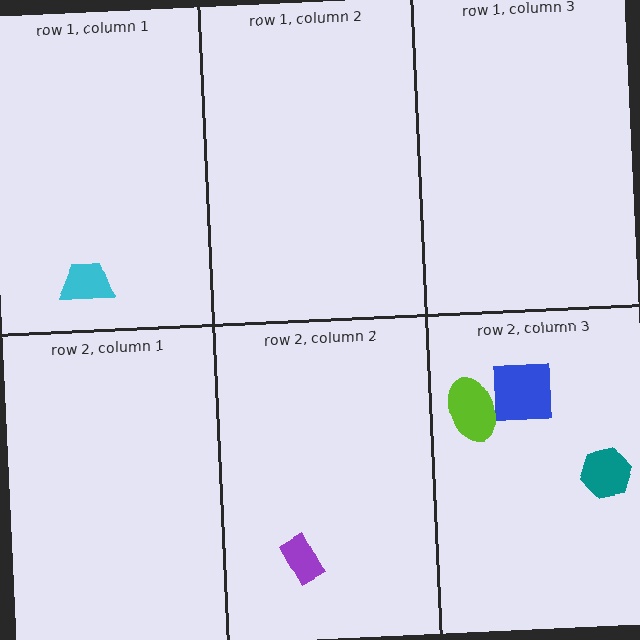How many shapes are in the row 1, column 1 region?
1.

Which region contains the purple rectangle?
The row 2, column 2 region.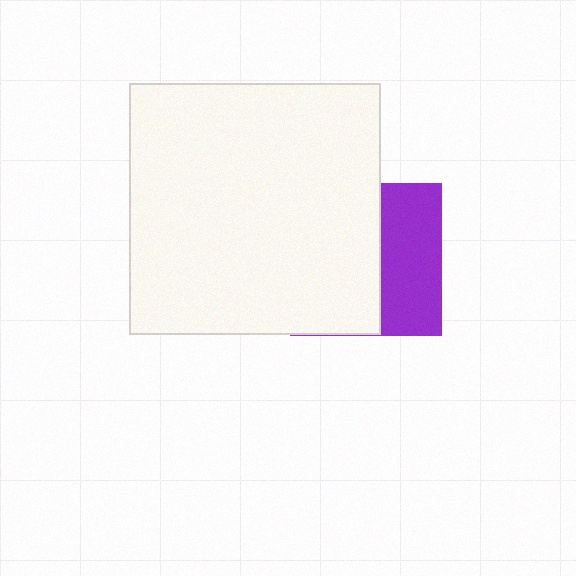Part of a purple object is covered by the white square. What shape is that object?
It is a square.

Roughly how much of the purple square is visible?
A small part of it is visible (roughly 39%).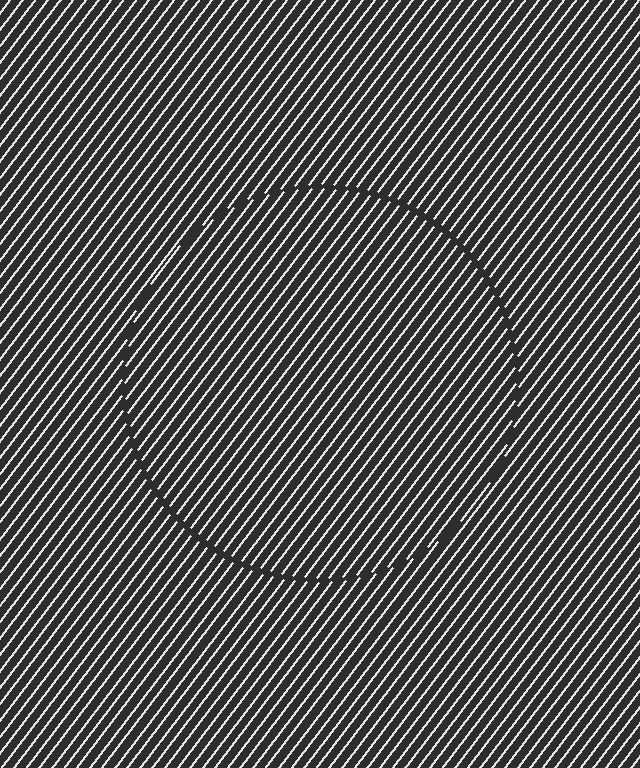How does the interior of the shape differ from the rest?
The interior of the shape contains the same grating, shifted by half a period — the contour is defined by the phase discontinuity where line-ends from the inner and outer gratings abut.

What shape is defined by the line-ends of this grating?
An illusory circle. The interior of the shape contains the same grating, shifted by half a period — the contour is defined by the phase discontinuity where line-ends from the inner and outer gratings abut.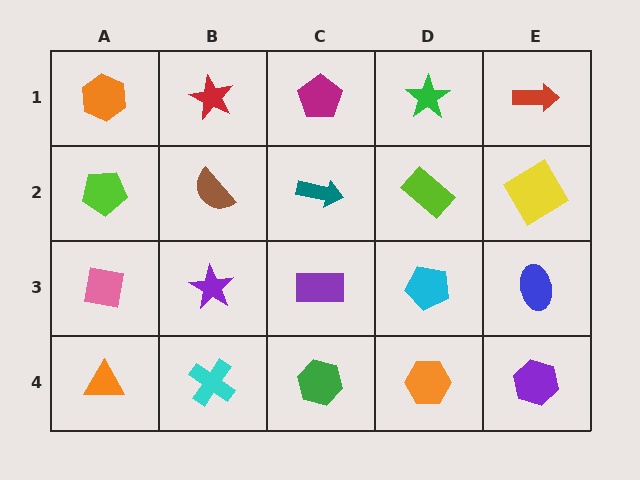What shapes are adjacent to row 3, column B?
A brown semicircle (row 2, column B), a cyan cross (row 4, column B), a pink square (row 3, column A), a purple rectangle (row 3, column C).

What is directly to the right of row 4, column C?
An orange hexagon.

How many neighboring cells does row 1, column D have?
3.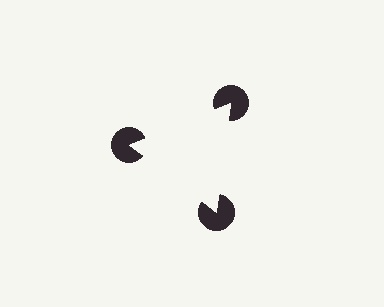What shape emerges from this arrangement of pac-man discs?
An illusory triangle — its edges are inferred from the aligned wedge cuts in the pac-man discs, not physically drawn.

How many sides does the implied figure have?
3 sides.